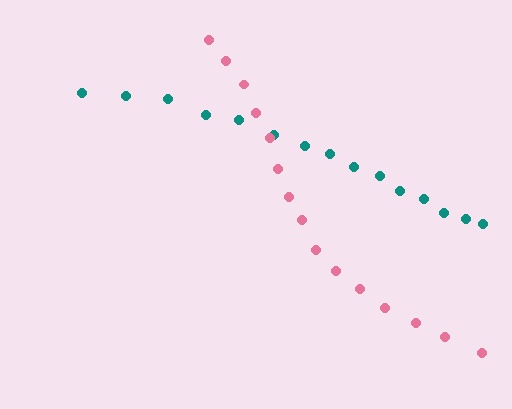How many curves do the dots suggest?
There are 2 distinct paths.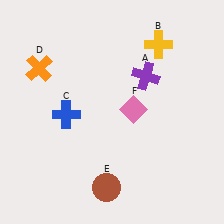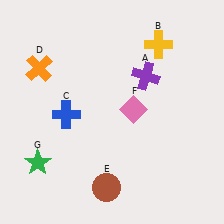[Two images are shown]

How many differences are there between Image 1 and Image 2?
There is 1 difference between the two images.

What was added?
A green star (G) was added in Image 2.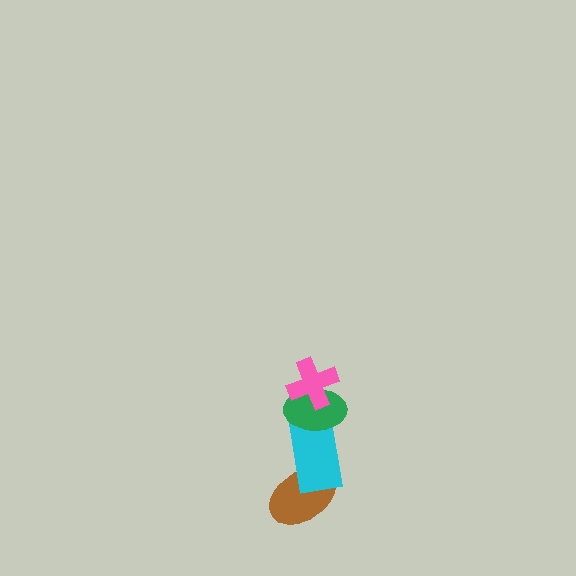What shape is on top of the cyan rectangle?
The green ellipse is on top of the cyan rectangle.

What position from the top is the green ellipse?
The green ellipse is 2nd from the top.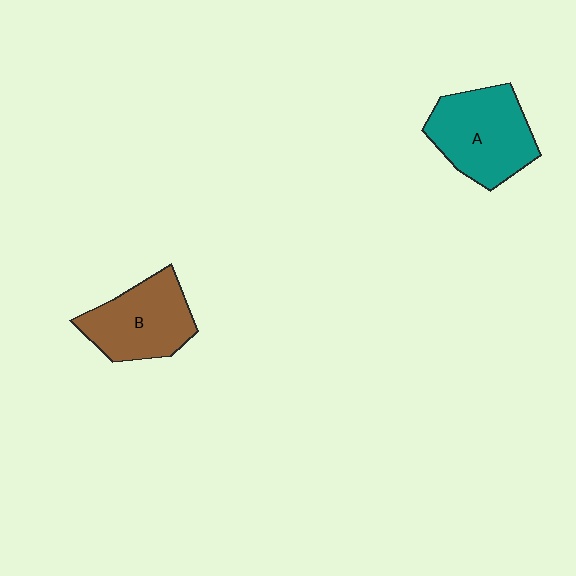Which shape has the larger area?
Shape A (teal).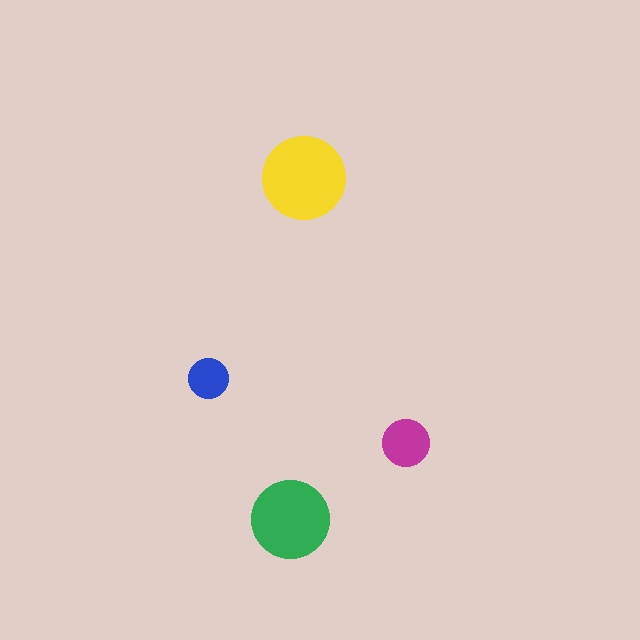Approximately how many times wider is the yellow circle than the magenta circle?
About 2 times wider.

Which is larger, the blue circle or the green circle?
The green one.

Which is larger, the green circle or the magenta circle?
The green one.